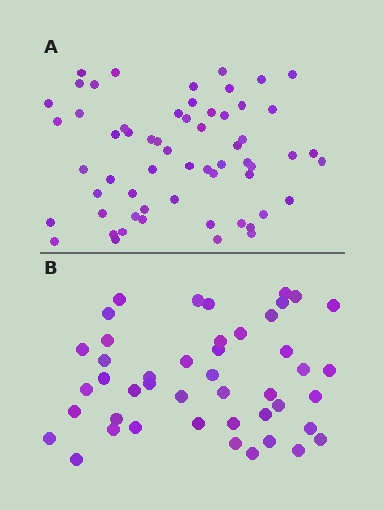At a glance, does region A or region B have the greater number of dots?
Region A (the top region) has more dots.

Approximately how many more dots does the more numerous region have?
Region A has approximately 15 more dots than region B.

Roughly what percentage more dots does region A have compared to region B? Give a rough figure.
About 35% more.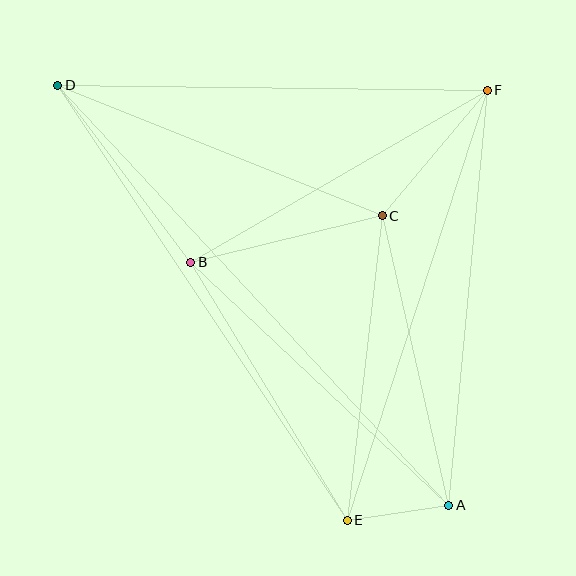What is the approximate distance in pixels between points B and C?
The distance between B and C is approximately 197 pixels.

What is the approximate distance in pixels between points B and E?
The distance between B and E is approximately 302 pixels.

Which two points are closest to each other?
Points A and E are closest to each other.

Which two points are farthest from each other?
Points A and D are farthest from each other.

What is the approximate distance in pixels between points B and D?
The distance between B and D is approximately 222 pixels.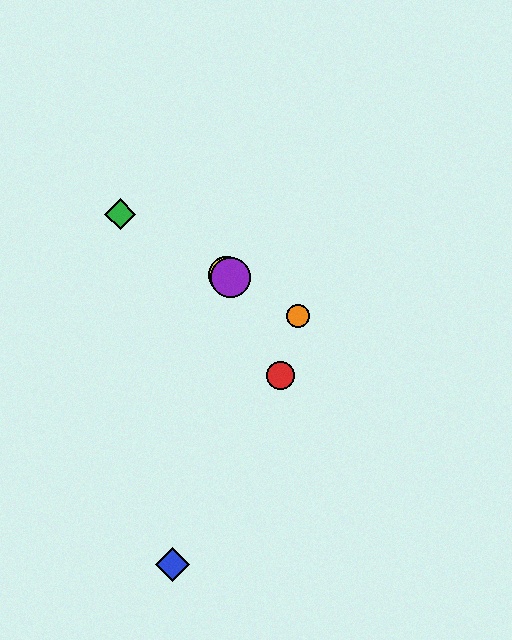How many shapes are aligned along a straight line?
4 shapes (the green diamond, the yellow circle, the purple circle, the orange circle) are aligned along a straight line.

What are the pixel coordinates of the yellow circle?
The yellow circle is at (227, 275).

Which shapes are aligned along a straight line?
The green diamond, the yellow circle, the purple circle, the orange circle are aligned along a straight line.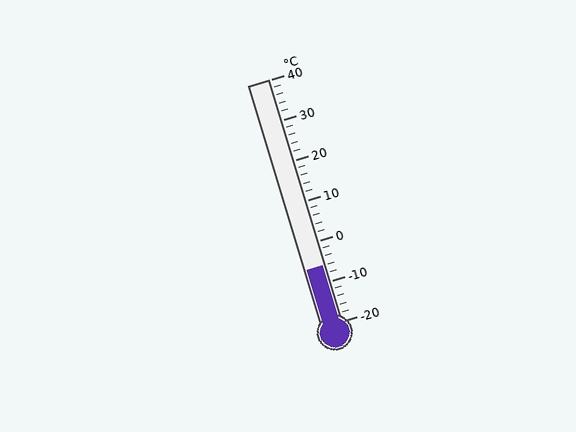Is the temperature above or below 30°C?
The temperature is below 30°C.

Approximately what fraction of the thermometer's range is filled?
The thermometer is filled to approximately 25% of its range.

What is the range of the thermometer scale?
The thermometer scale ranges from -20°C to 40°C.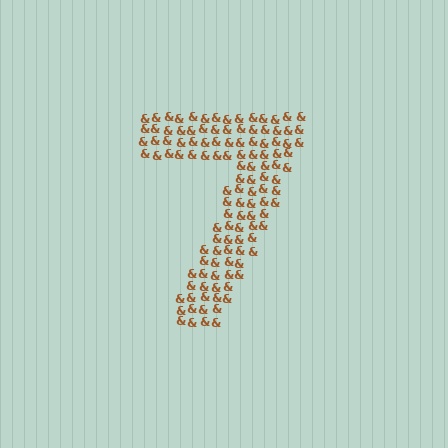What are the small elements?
The small elements are ampersands.